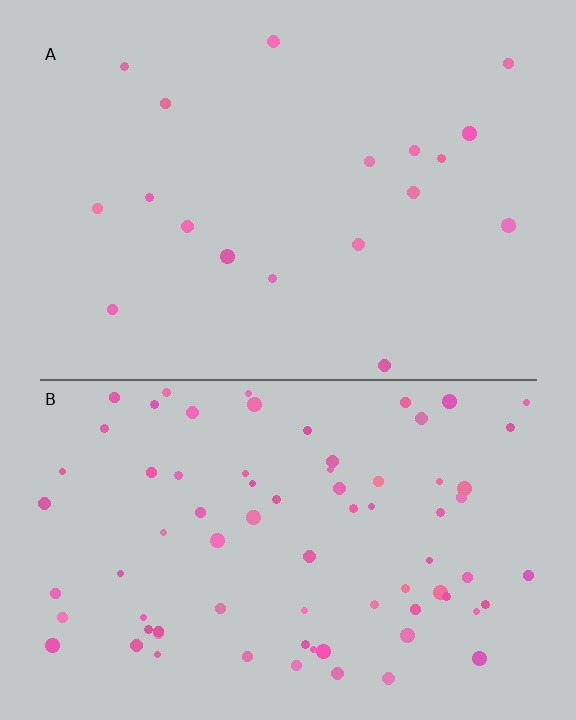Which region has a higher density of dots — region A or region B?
B (the bottom).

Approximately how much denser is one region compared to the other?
Approximately 4.2× — region B over region A.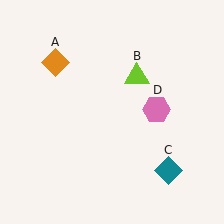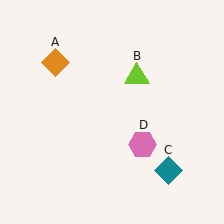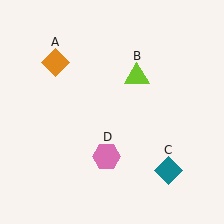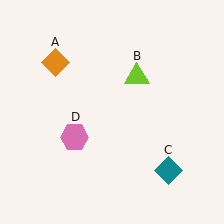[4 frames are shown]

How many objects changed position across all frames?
1 object changed position: pink hexagon (object D).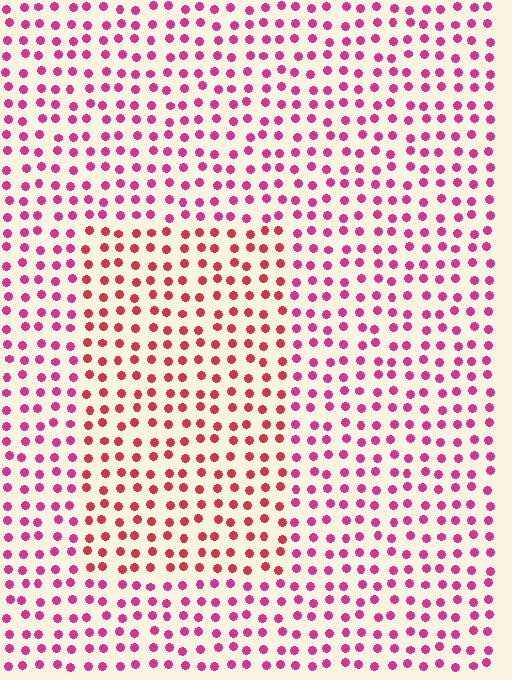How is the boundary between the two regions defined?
The boundary is defined purely by a slight shift in hue (about 30 degrees). Spacing, size, and orientation are identical on both sides.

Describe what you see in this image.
The image is filled with small magenta elements in a uniform arrangement. A rectangle-shaped region is visible where the elements are tinted to a slightly different hue, forming a subtle color boundary.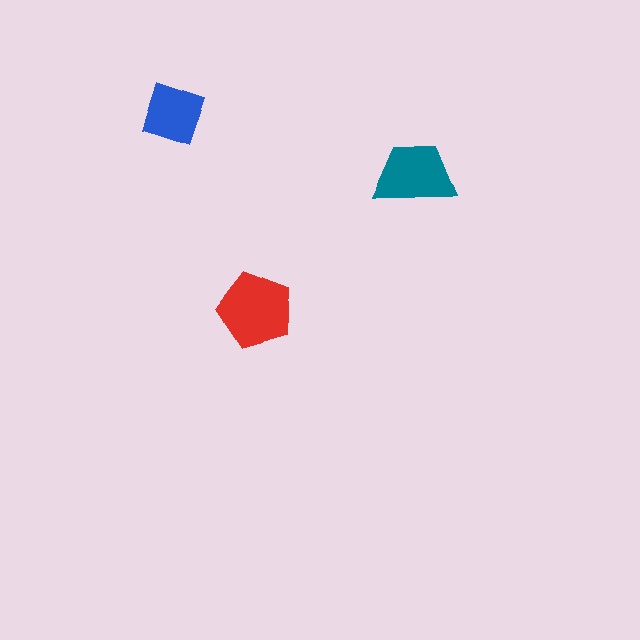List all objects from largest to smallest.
The red pentagon, the teal trapezoid, the blue diamond.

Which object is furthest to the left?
The blue diamond is leftmost.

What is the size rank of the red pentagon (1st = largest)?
1st.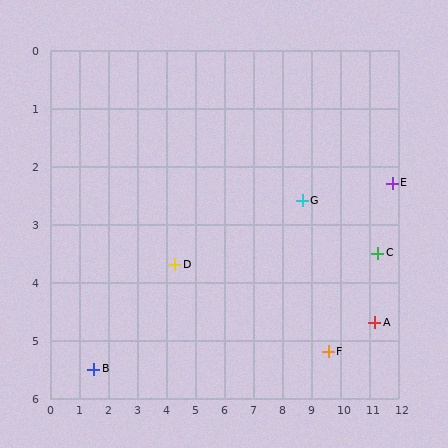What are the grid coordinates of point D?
Point D is at approximately (4.3, 3.7).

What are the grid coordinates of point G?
Point G is at approximately (8.7, 2.6).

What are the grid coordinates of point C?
Point C is at approximately (11.3, 3.5).